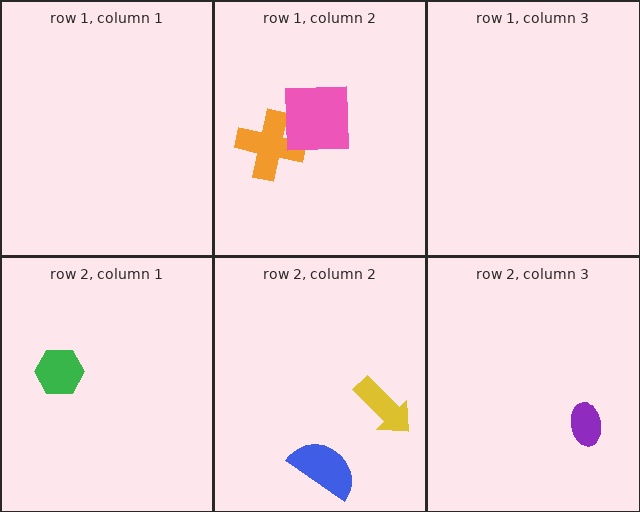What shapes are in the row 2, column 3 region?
The purple ellipse.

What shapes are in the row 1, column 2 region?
The orange cross, the pink square.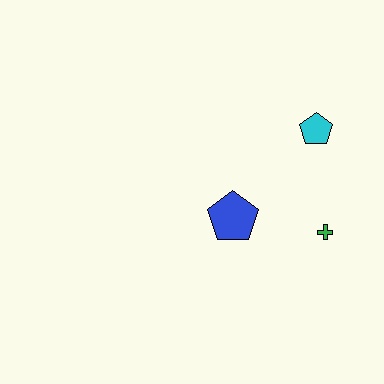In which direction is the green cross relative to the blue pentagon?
The green cross is to the right of the blue pentagon.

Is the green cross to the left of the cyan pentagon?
No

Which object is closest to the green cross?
The blue pentagon is closest to the green cross.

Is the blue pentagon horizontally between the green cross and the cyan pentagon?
No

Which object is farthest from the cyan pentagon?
The blue pentagon is farthest from the cyan pentagon.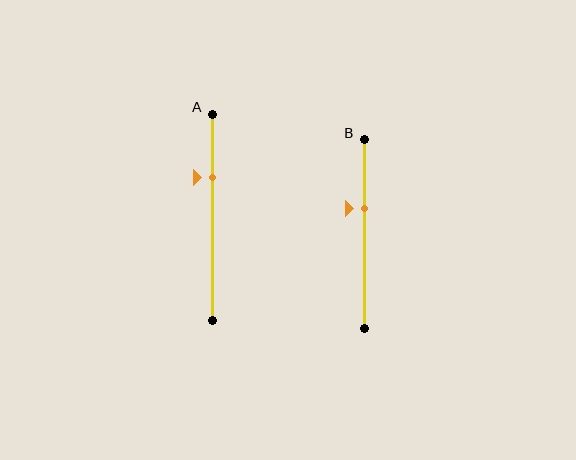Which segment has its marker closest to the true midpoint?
Segment B has its marker closest to the true midpoint.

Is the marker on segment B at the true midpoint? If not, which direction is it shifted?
No, the marker on segment B is shifted upward by about 13% of the segment length.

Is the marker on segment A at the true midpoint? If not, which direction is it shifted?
No, the marker on segment A is shifted upward by about 19% of the segment length.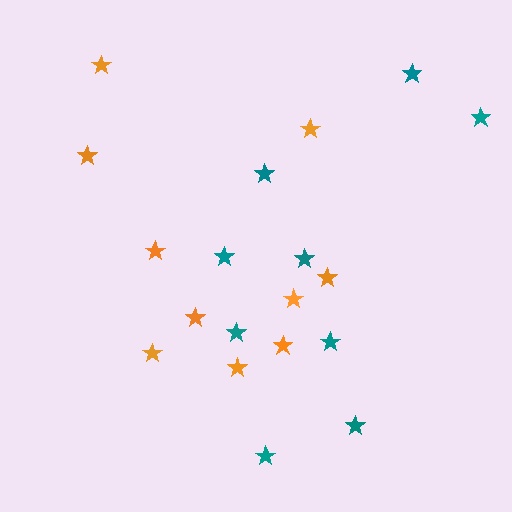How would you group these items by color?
There are 2 groups: one group of teal stars (9) and one group of orange stars (10).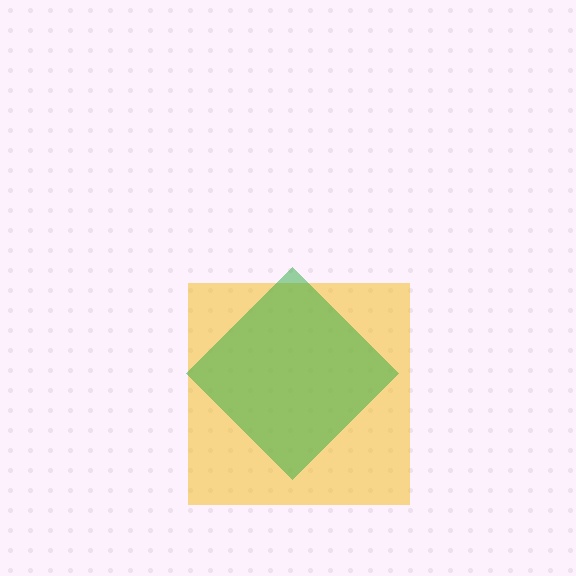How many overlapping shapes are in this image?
There are 2 overlapping shapes in the image.